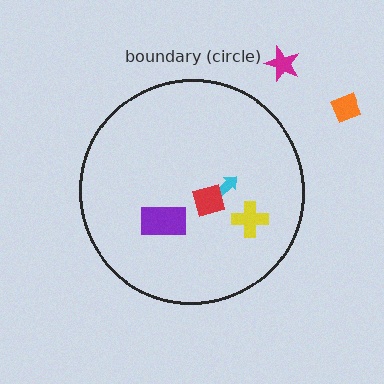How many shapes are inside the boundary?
4 inside, 2 outside.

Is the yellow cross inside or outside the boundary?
Inside.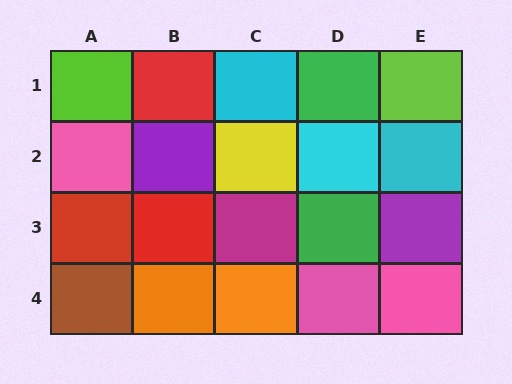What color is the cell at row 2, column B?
Purple.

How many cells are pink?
3 cells are pink.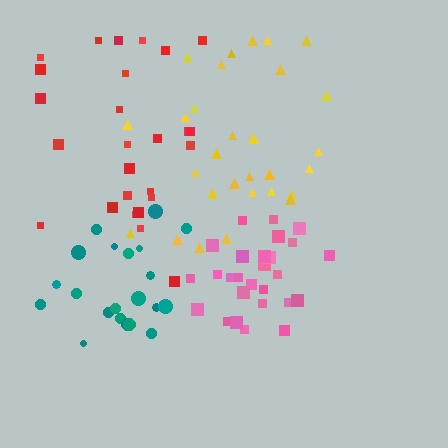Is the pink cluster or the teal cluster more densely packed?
Pink.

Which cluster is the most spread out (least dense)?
Red.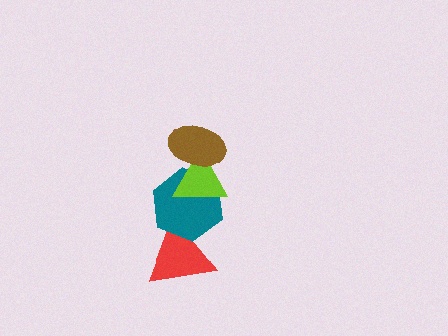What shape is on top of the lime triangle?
The brown ellipse is on top of the lime triangle.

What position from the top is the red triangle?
The red triangle is 4th from the top.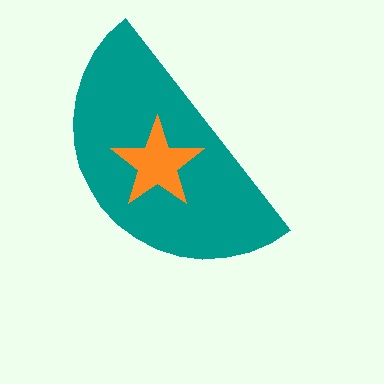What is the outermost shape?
The teal semicircle.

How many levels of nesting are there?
2.